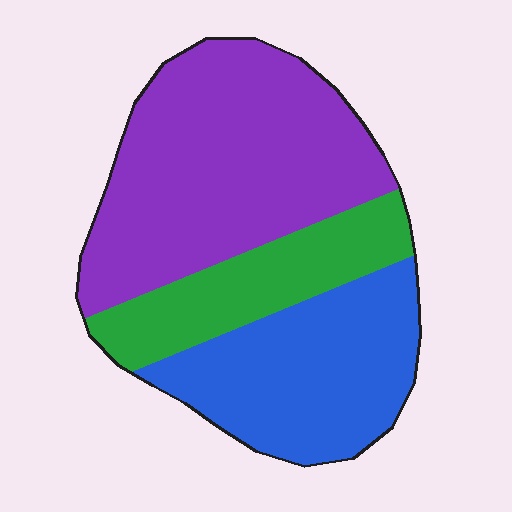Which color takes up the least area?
Green, at roughly 20%.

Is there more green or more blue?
Blue.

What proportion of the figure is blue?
Blue covers 31% of the figure.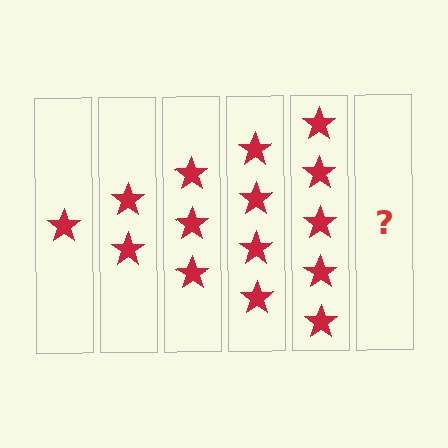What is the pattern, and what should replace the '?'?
The pattern is that each step adds one more star. The '?' should be 6 stars.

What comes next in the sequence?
The next element should be 6 stars.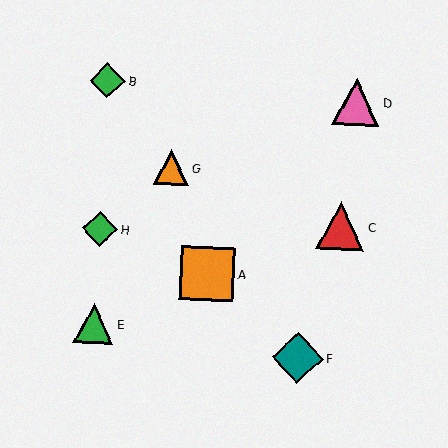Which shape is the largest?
The orange square (labeled A) is the largest.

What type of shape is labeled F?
Shape F is a teal diamond.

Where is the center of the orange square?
The center of the orange square is at (208, 273).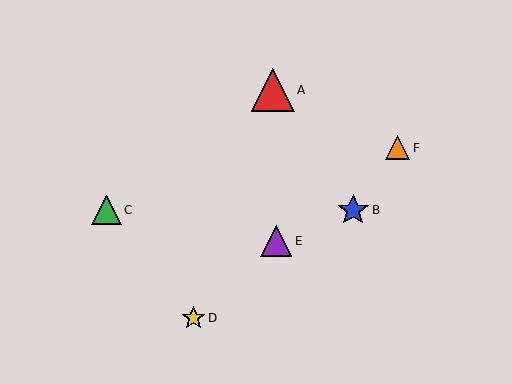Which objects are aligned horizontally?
Objects B, C are aligned horizontally.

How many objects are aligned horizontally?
2 objects (B, C) are aligned horizontally.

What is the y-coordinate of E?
Object E is at y≈241.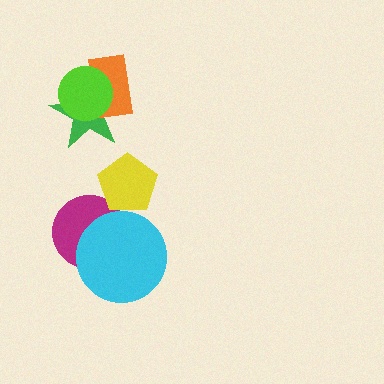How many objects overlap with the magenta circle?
2 objects overlap with the magenta circle.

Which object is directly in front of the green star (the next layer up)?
The orange rectangle is directly in front of the green star.